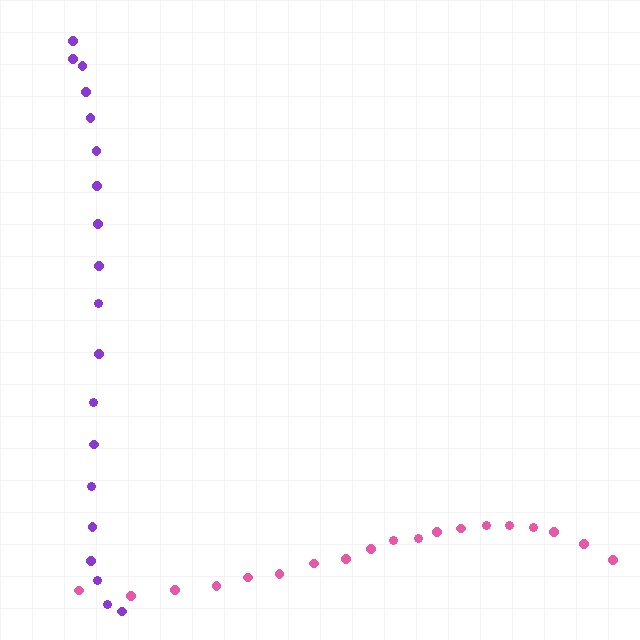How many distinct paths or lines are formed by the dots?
There are 2 distinct paths.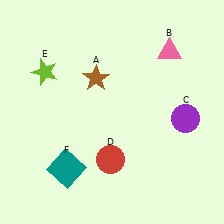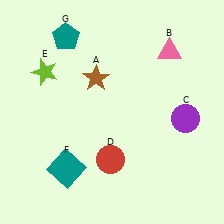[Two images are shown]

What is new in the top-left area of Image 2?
A teal pentagon (G) was added in the top-left area of Image 2.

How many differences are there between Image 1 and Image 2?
There is 1 difference between the two images.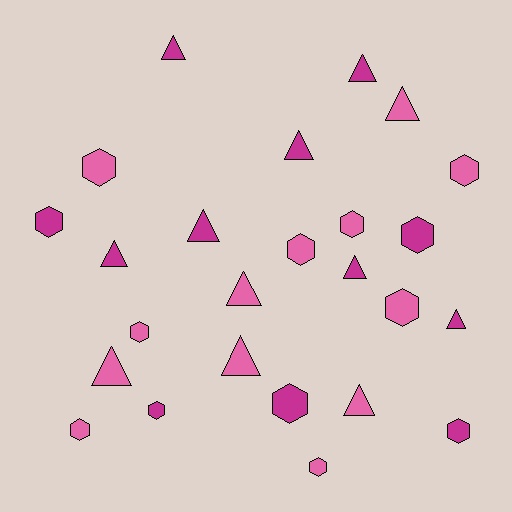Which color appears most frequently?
Pink, with 13 objects.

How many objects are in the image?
There are 25 objects.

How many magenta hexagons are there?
There are 5 magenta hexagons.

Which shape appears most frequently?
Hexagon, with 13 objects.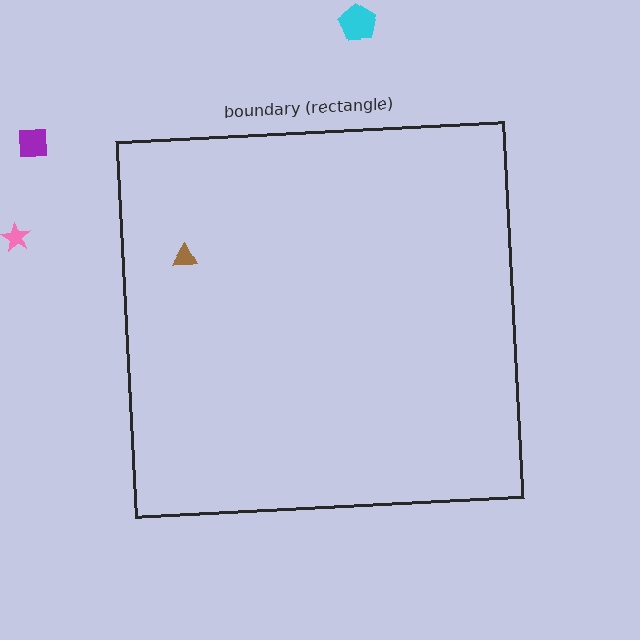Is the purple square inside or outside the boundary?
Outside.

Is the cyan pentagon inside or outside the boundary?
Outside.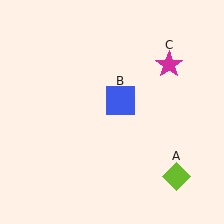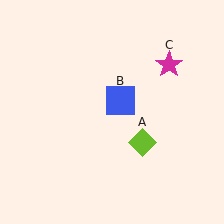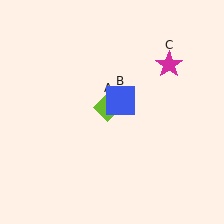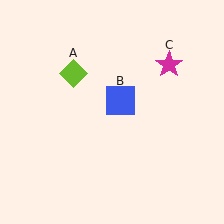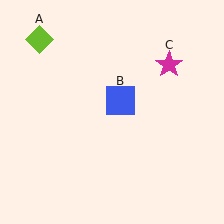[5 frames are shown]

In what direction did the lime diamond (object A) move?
The lime diamond (object A) moved up and to the left.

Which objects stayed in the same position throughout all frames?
Blue square (object B) and magenta star (object C) remained stationary.